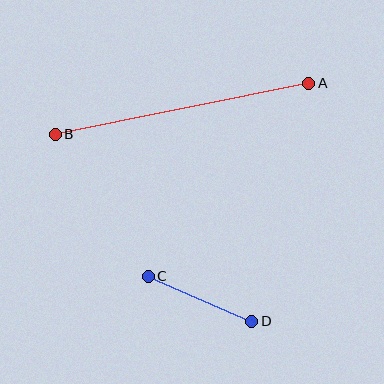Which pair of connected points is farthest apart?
Points A and B are farthest apart.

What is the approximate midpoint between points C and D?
The midpoint is at approximately (200, 299) pixels.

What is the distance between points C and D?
The distance is approximately 113 pixels.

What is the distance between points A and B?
The distance is approximately 259 pixels.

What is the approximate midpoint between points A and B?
The midpoint is at approximately (182, 109) pixels.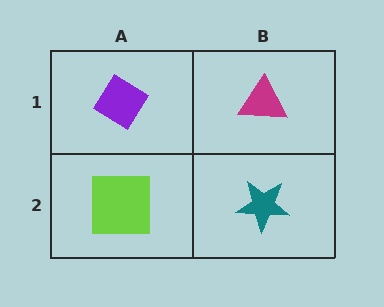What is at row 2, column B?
A teal star.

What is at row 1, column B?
A magenta triangle.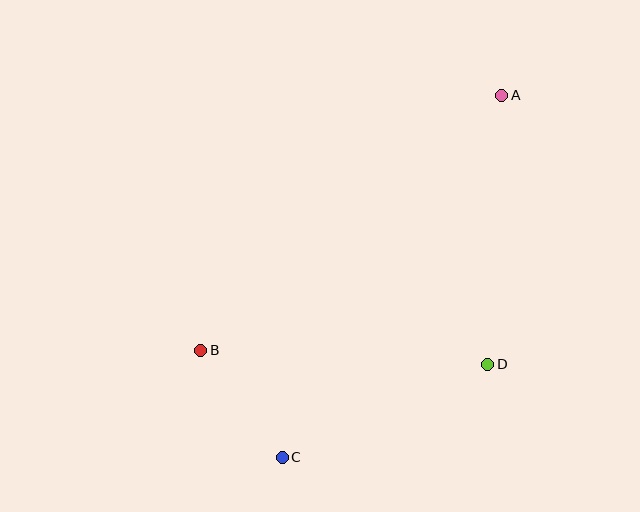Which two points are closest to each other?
Points B and C are closest to each other.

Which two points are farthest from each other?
Points A and C are farthest from each other.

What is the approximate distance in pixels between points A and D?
The distance between A and D is approximately 269 pixels.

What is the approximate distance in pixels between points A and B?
The distance between A and B is approximately 394 pixels.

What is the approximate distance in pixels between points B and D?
The distance between B and D is approximately 287 pixels.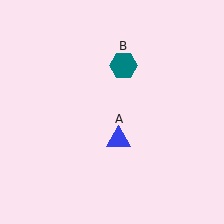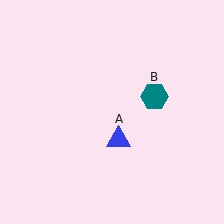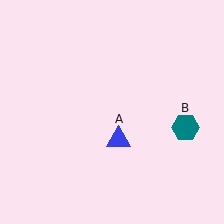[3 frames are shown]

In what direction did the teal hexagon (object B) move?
The teal hexagon (object B) moved down and to the right.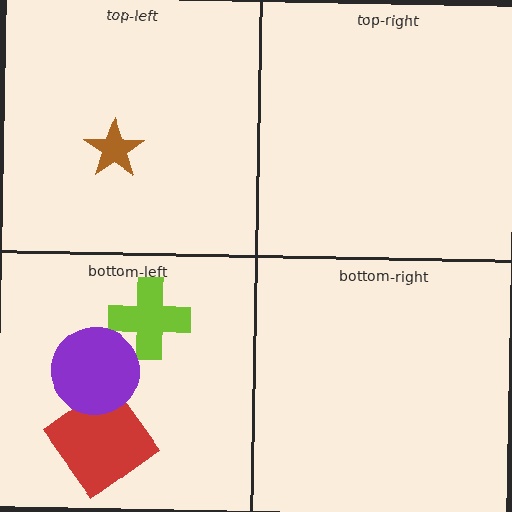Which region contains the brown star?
The top-left region.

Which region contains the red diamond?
The bottom-left region.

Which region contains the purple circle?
The bottom-left region.